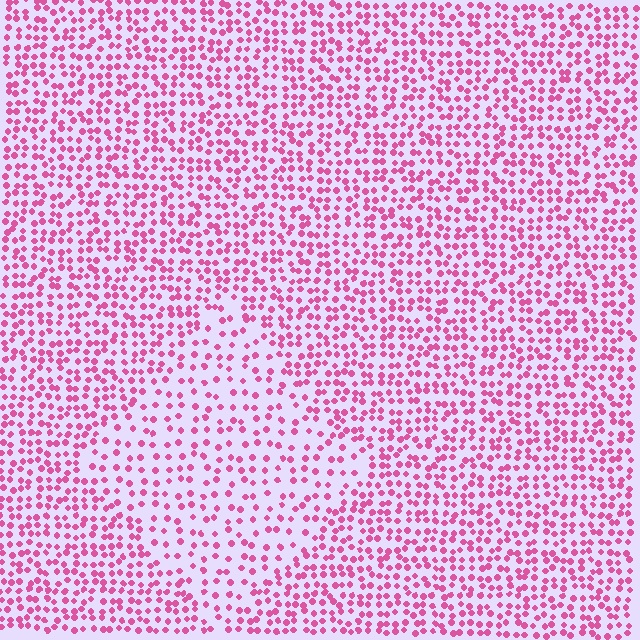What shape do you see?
I see a diamond.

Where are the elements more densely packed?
The elements are more densely packed outside the diamond boundary.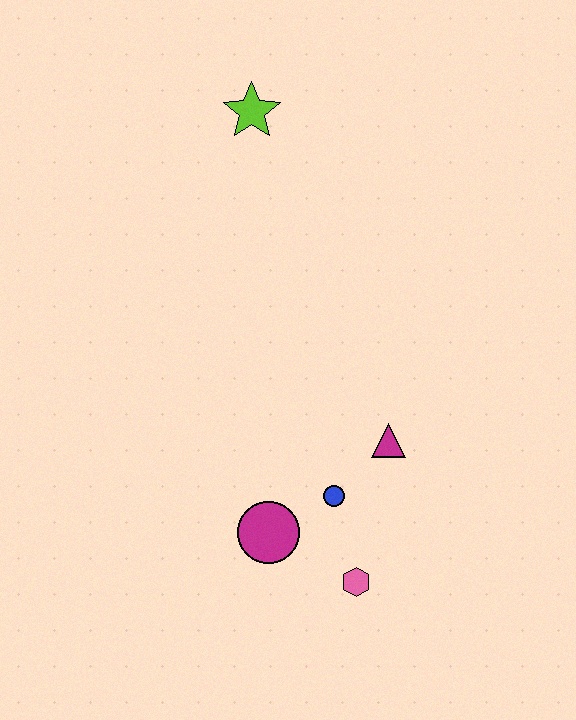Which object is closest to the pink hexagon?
The blue circle is closest to the pink hexagon.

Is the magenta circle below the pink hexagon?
No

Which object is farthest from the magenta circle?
The lime star is farthest from the magenta circle.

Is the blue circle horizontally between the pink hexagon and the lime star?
Yes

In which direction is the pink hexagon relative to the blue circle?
The pink hexagon is below the blue circle.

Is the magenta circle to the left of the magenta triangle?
Yes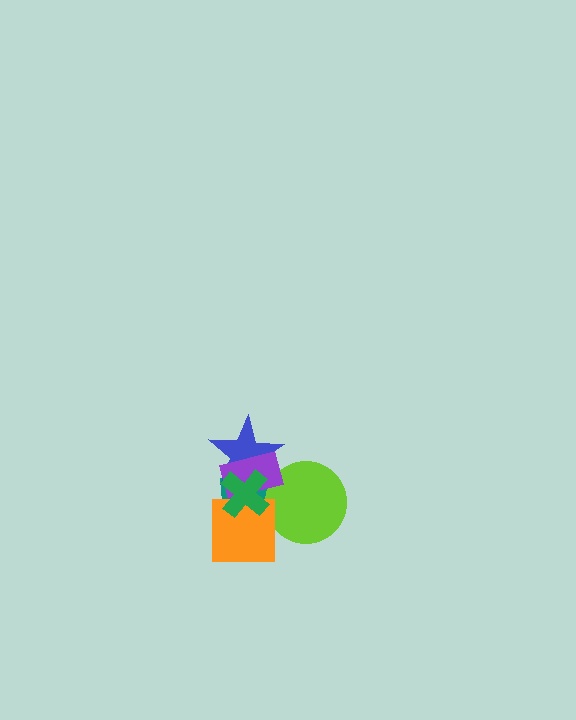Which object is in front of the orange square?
The green cross is in front of the orange square.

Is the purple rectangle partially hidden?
Yes, it is partially covered by another shape.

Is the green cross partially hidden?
No, no other shape covers it.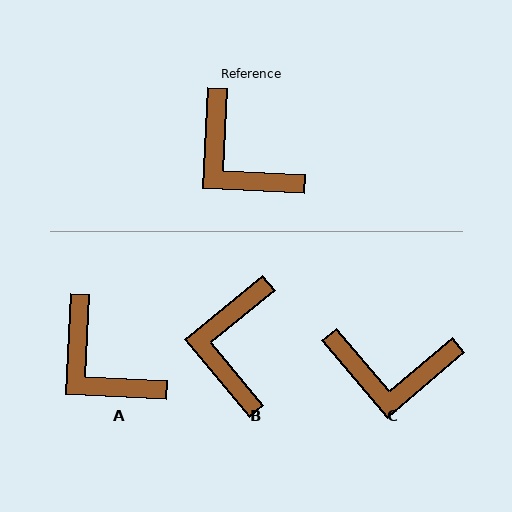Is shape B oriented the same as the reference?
No, it is off by about 48 degrees.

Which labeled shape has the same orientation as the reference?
A.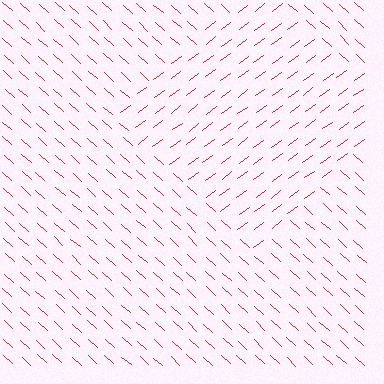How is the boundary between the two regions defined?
The boundary is defined purely by a change in line orientation (approximately 79 degrees difference). All lines are the same color and thickness.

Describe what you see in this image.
The image is filled with small red line segments. A diamond region in the image has lines oriented differently from the surrounding lines, creating a visible texture boundary.